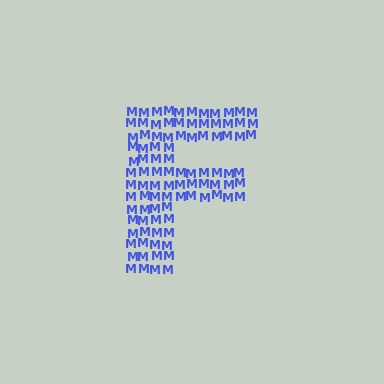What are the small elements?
The small elements are letter M's.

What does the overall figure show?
The overall figure shows the letter F.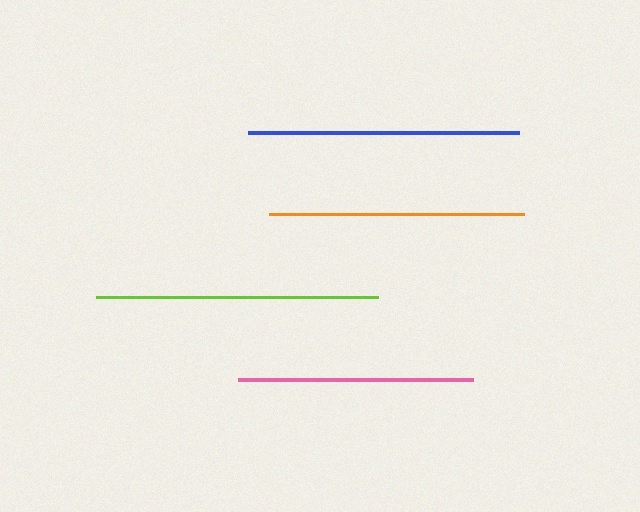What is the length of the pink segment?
The pink segment is approximately 235 pixels long.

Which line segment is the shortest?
The pink line is the shortest at approximately 235 pixels.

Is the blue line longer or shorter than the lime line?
The lime line is longer than the blue line.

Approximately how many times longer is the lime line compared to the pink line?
The lime line is approximately 1.2 times the length of the pink line.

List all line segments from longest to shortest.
From longest to shortest: lime, blue, orange, pink.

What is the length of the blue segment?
The blue segment is approximately 271 pixels long.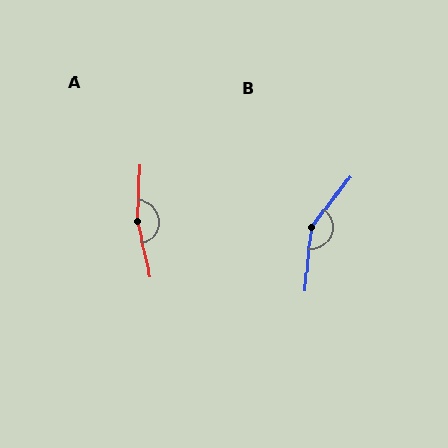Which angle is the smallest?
B, at approximately 148 degrees.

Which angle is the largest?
A, at approximately 165 degrees.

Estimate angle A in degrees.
Approximately 165 degrees.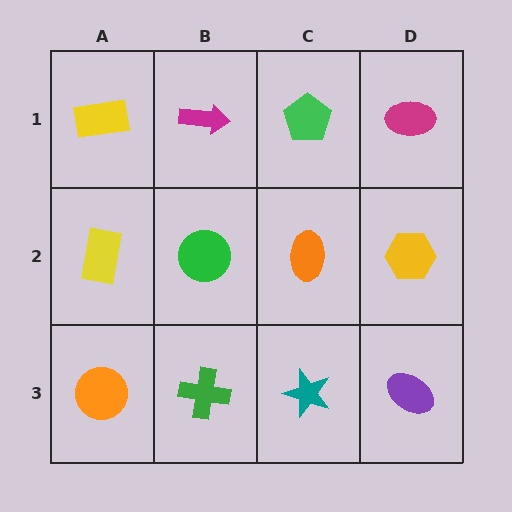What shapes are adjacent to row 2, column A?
A yellow rectangle (row 1, column A), an orange circle (row 3, column A), a green circle (row 2, column B).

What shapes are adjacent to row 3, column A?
A yellow rectangle (row 2, column A), a green cross (row 3, column B).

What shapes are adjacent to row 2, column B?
A magenta arrow (row 1, column B), a green cross (row 3, column B), a yellow rectangle (row 2, column A), an orange ellipse (row 2, column C).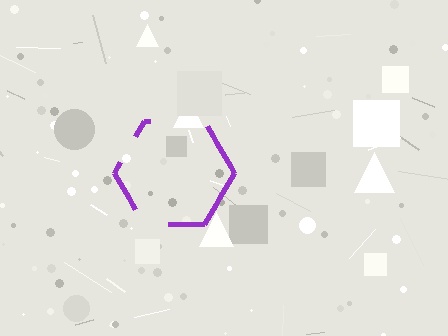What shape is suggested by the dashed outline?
The dashed outline suggests a hexagon.